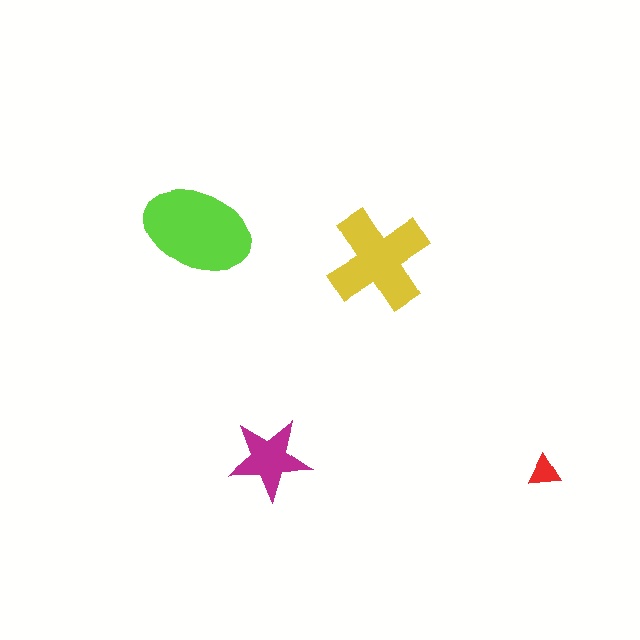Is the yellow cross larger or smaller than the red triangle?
Larger.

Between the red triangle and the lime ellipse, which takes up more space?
The lime ellipse.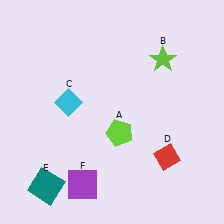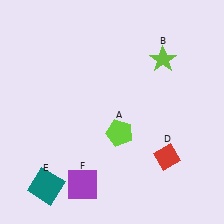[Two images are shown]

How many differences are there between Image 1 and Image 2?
There is 1 difference between the two images.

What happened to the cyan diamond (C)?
The cyan diamond (C) was removed in Image 2. It was in the top-left area of Image 1.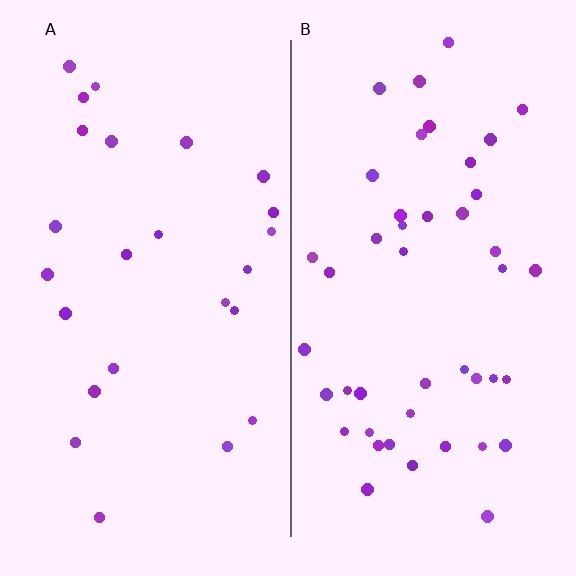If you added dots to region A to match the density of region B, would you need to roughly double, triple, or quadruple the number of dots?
Approximately double.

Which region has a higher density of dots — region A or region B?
B (the right).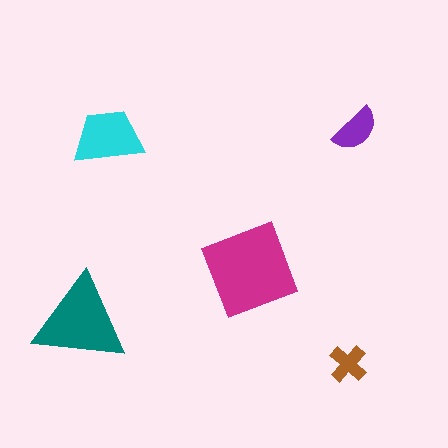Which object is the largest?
The magenta square.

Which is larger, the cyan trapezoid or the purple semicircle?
The cyan trapezoid.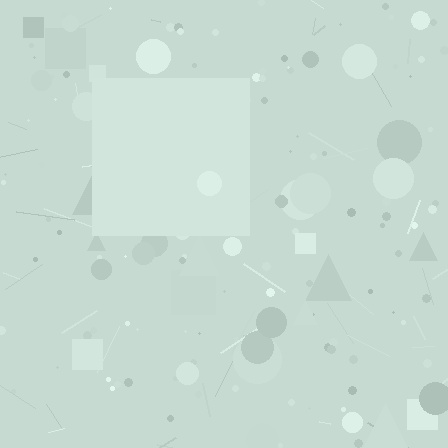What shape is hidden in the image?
A square is hidden in the image.